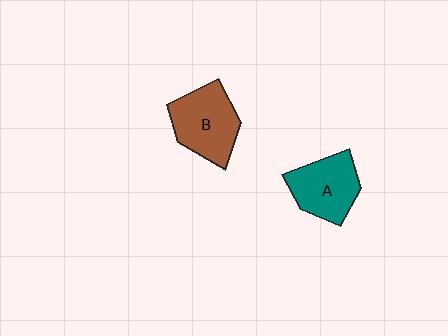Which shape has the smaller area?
Shape A (teal).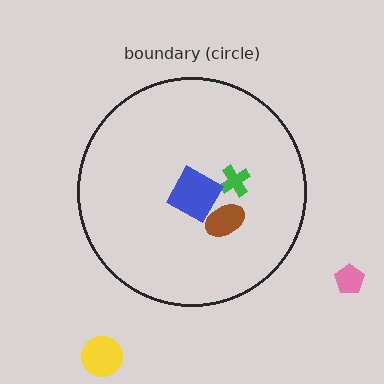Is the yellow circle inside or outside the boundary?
Outside.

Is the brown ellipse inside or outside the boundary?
Inside.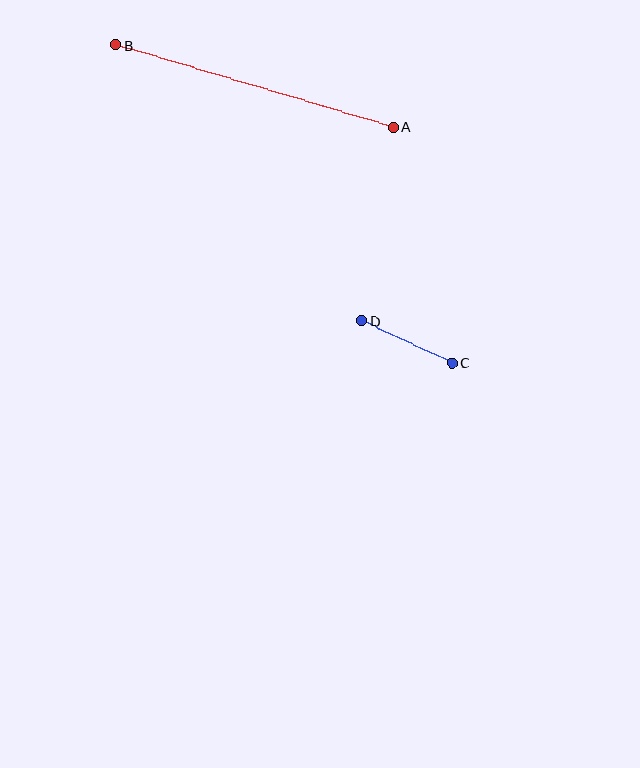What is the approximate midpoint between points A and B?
The midpoint is at approximately (255, 86) pixels.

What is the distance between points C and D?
The distance is approximately 100 pixels.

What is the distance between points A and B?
The distance is approximately 289 pixels.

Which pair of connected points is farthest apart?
Points A and B are farthest apart.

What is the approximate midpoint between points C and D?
The midpoint is at approximately (407, 342) pixels.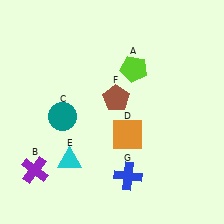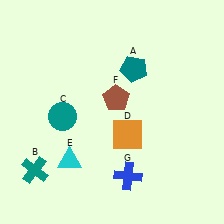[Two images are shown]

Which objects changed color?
A changed from lime to teal. B changed from purple to teal.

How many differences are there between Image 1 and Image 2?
There are 2 differences between the two images.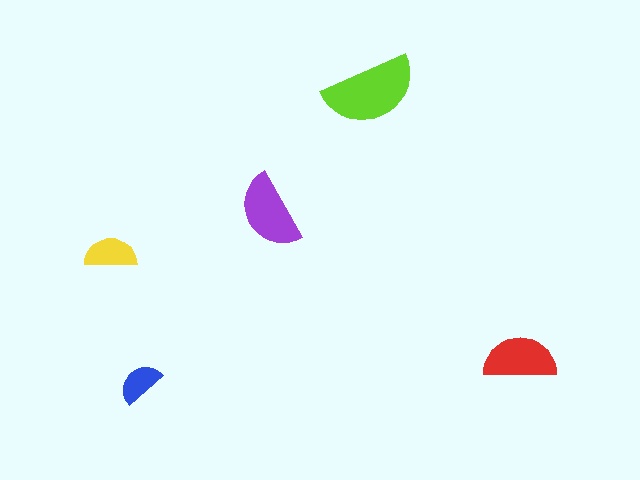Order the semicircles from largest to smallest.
the lime one, the purple one, the red one, the yellow one, the blue one.